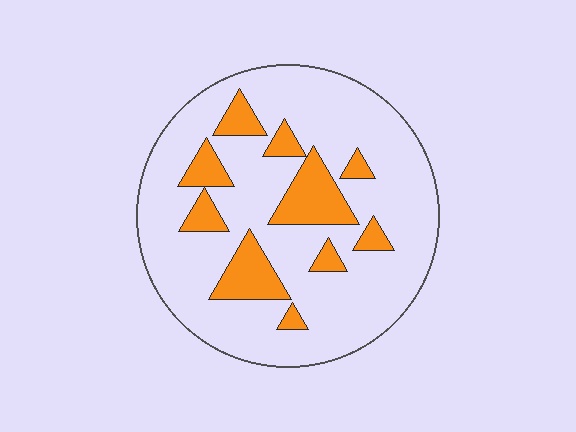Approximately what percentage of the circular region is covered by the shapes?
Approximately 20%.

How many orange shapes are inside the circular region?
10.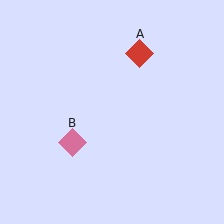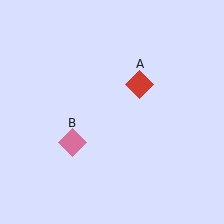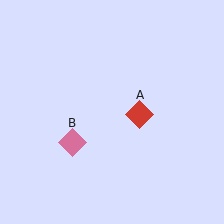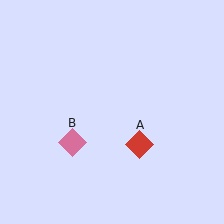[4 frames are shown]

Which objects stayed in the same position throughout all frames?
Pink diamond (object B) remained stationary.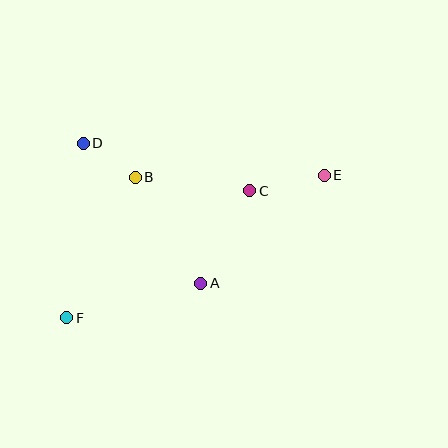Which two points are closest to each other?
Points B and D are closest to each other.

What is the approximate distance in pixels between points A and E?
The distance between A and E is approximately 165 pixels.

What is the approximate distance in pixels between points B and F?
The distance between B and F is approximately 156 pixels.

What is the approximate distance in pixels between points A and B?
The distance between A and B is approximately 125 pixels.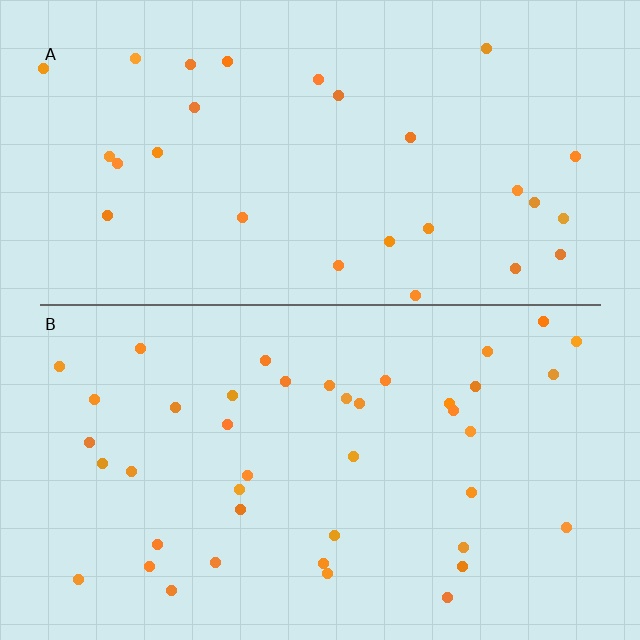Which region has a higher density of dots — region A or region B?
B (the bottom).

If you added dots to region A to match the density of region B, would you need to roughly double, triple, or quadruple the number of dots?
Approximately double.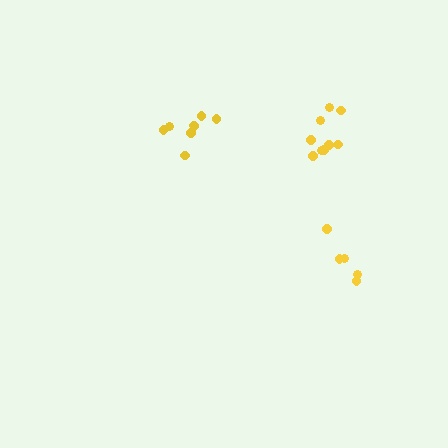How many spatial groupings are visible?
There are 3 spatial groupings.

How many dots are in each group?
Group 1: 8 dots, Group 2: 5 dots, Group 3: 9 dots (22 total).